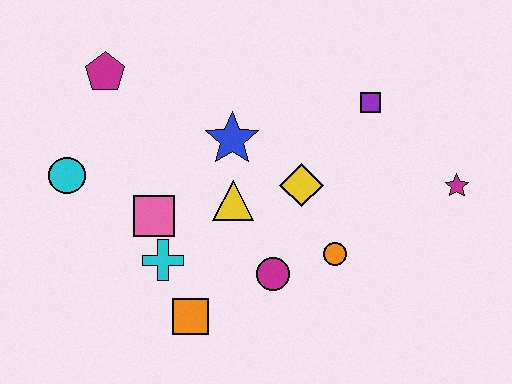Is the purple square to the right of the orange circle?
Yes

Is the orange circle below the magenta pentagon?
Yes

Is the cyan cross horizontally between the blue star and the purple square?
No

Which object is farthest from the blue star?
The magenta star is farthest from the blue star.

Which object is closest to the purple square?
The yellow diamond is closest to the purple square.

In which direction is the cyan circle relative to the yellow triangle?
The cyan circle is to the left of the yellow triangle.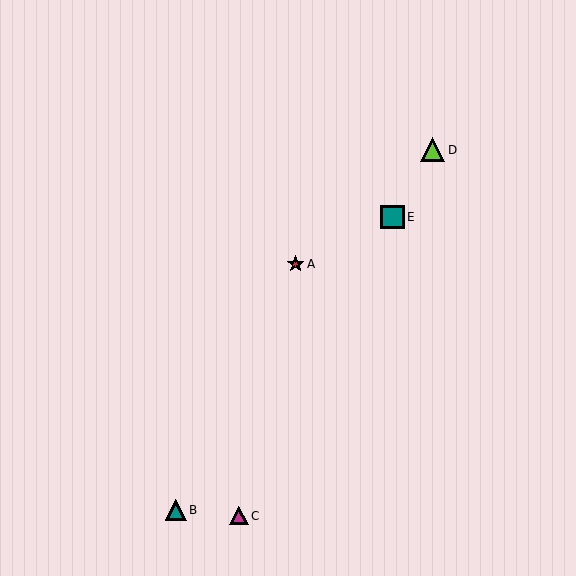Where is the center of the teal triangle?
The center of the teal triangle is at (176, 510).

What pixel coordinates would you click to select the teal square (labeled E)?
Click at (392, 217) to select the teal square E.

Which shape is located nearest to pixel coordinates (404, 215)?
The teal square (labeled E) at (392, 217) is nearest to that location.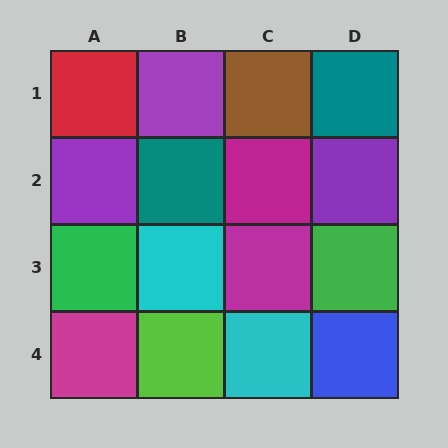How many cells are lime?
1 cell is lime.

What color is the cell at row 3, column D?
Green.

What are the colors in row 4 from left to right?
Magenta, lime, cyan, blue.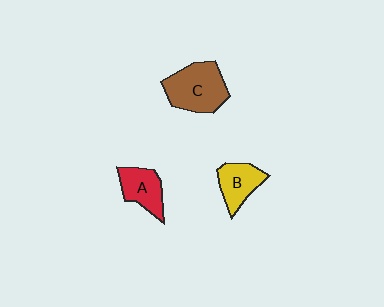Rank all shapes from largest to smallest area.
From largest to smallest: C (brown), B (yellow), A (red).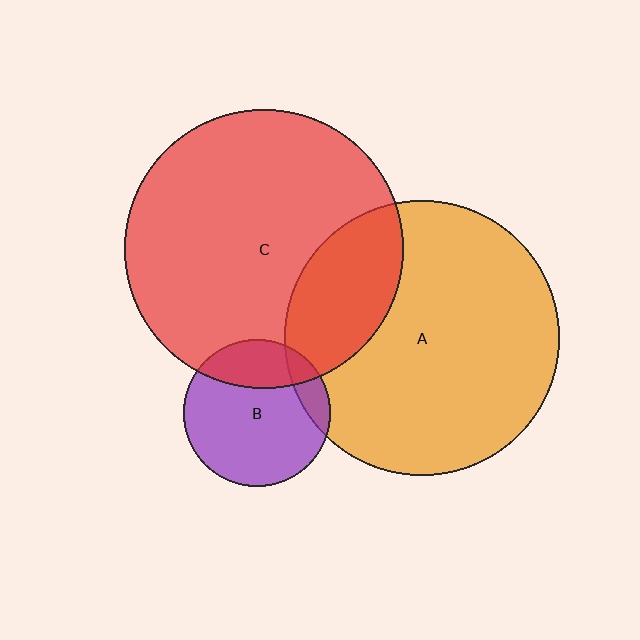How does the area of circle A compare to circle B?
Approximately 3.5 times.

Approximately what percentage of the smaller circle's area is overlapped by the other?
Approximately 25%.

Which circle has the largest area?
Circle C (red).